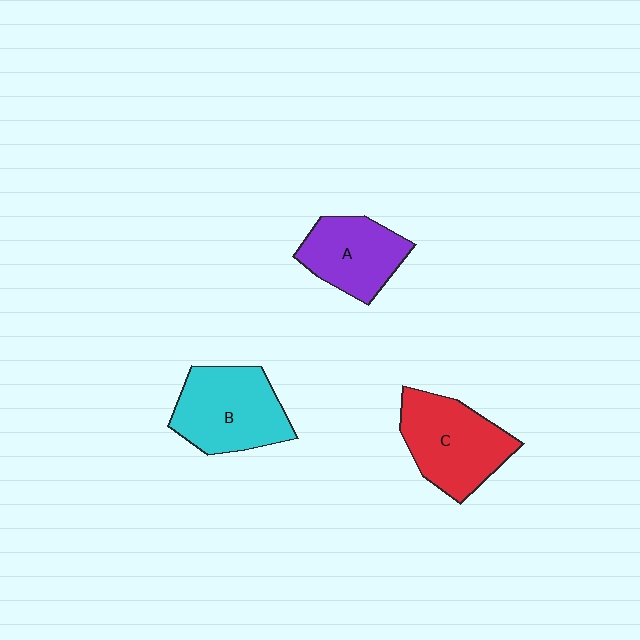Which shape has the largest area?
Shape B (cyan).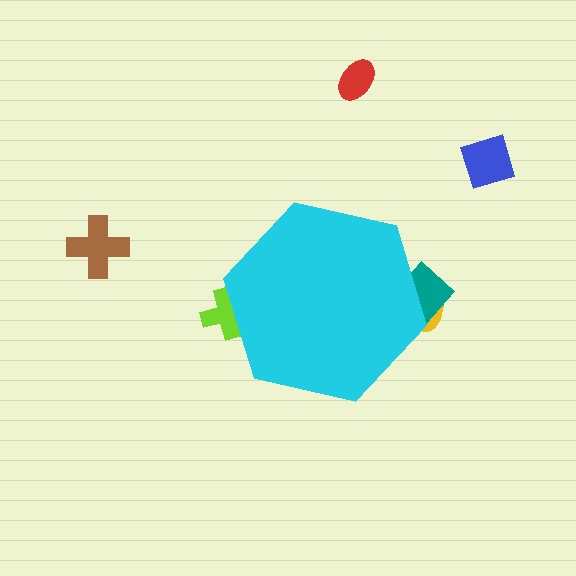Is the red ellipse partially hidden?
No, the red ellipse is fully visible.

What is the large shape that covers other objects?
A cyan hexagon.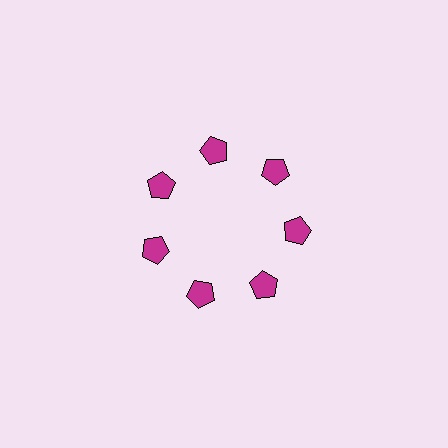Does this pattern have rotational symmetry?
Yes, this pattern has 7-fold rotational symmetry. It looks the same after rotating 51 degrees around the center.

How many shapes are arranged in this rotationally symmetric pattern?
There are 7 shapes, arranged in 7 groups of 1.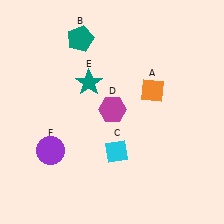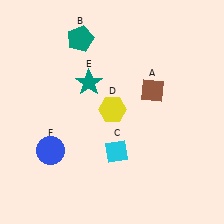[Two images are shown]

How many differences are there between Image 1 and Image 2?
There are 3 differences between the two images.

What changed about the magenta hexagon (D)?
In Image 1, D is magenta. In Image 2, it changed to yellow.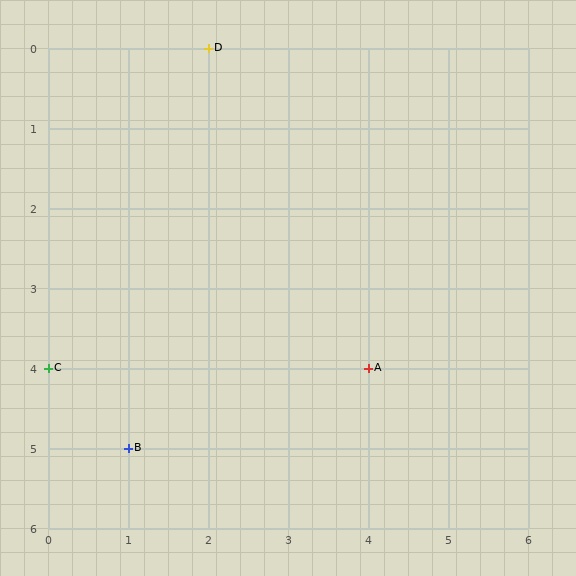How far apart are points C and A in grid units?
Points C and A are 4 columns apart.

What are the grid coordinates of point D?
Point D is at grid coordinates (2, 0).